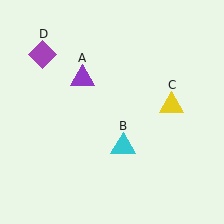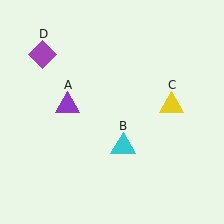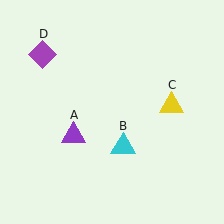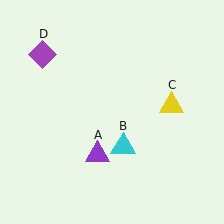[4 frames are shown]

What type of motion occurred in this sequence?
The purple triangle (object A) rotated counterclockwise around the center of the scene.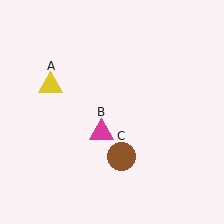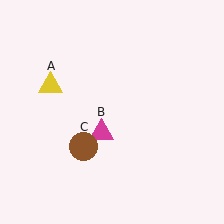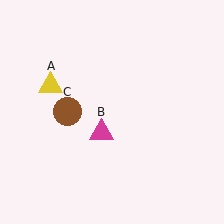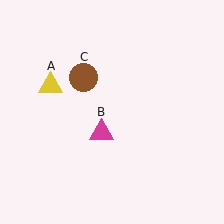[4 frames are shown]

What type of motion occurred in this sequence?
The brown circle (object C) rotated clockwise around the center of the scene.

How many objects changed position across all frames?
1 object changed position: brown circle (object C).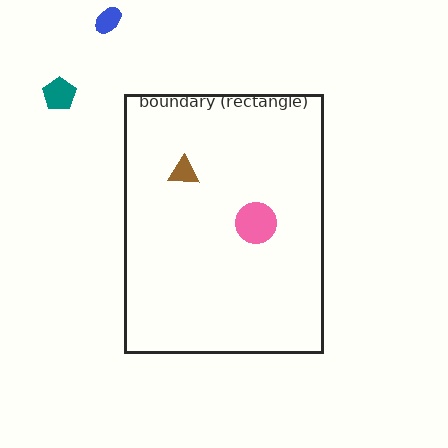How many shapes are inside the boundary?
2 inside, 2 outside.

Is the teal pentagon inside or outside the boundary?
Outside.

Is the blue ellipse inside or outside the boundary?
Outside.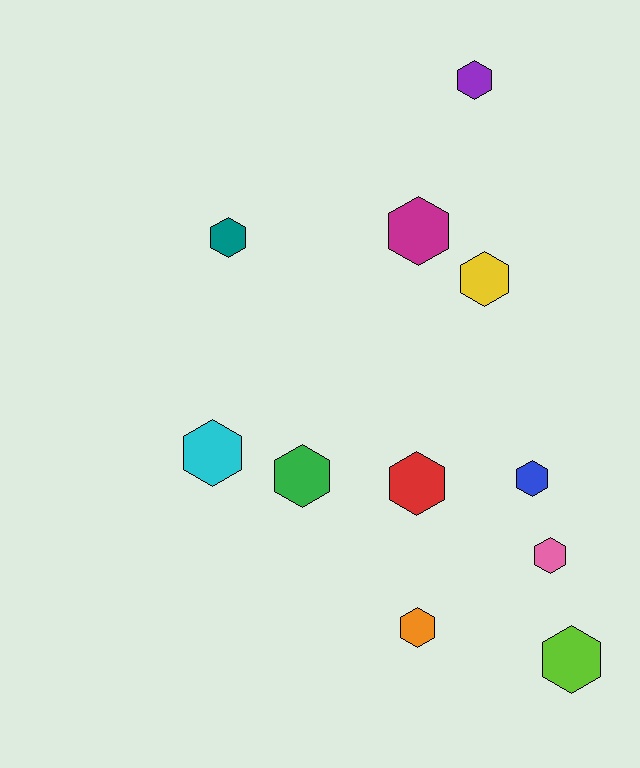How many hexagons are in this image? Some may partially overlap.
There are 11 hexagons.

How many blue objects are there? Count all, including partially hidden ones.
There is 1 blue object.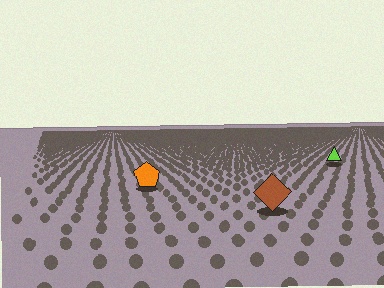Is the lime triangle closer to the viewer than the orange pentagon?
No. The orange pentagon is closer — you can tell from the texture gradient: the ground texture is coarser near it.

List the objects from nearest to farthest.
From nearest to farthest: the brown diamond, the orange pentagon, the lime triangle.